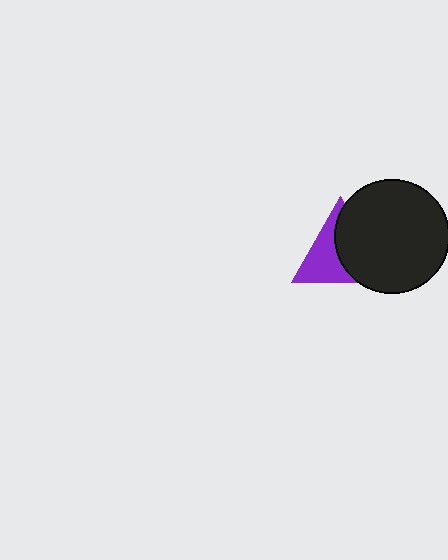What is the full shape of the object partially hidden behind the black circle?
The partially hidden object is a purple triangle.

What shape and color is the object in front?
The object in front is a black circle.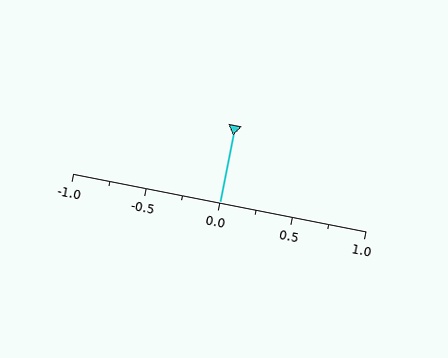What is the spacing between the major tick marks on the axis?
The major ticks are spaced 0.5 apart.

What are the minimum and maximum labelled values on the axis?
The axis runs from -1.0 to 1.0.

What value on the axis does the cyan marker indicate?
The marker indicates approximately 0.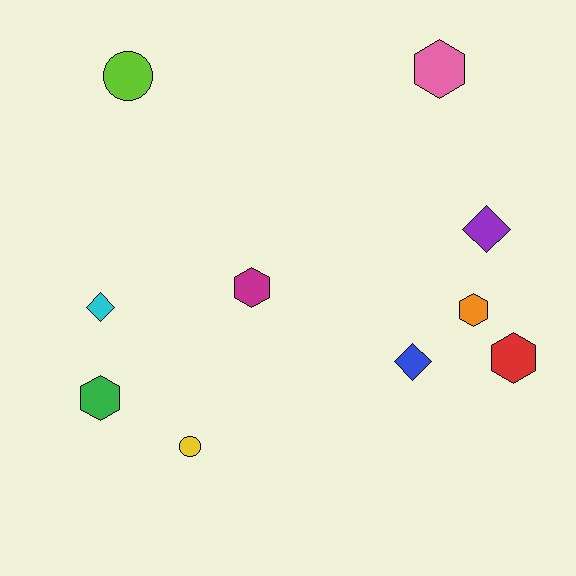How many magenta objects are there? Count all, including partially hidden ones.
There is 1 magenta object.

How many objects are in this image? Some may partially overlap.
There are 10 objects.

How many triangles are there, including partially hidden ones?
There are no triangles.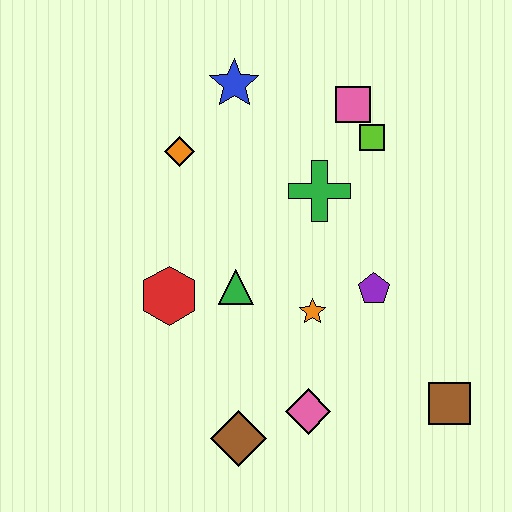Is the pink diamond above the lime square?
No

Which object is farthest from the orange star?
The blue star is farthest from the orange star.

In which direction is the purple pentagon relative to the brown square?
The purple pentagon is above the brown square.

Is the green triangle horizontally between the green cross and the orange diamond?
Yes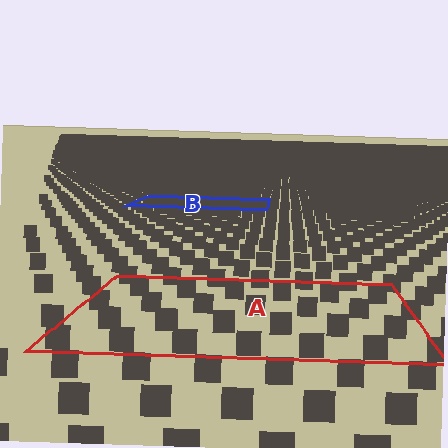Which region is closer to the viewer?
Region A is closer. The texture elements there are larger and more spread out.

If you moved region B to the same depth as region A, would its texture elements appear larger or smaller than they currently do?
They would appear larger. At a closer depth, the same texture elements are projected at a bigger on-screen size.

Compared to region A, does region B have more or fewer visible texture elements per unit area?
Region B has more texture elements per unit area — they are packed more densely because it is farther away.